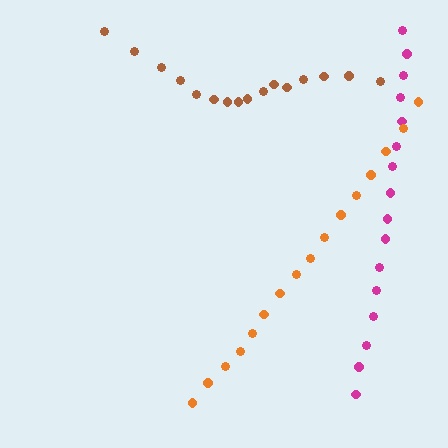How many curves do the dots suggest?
There are 3 distinct paths.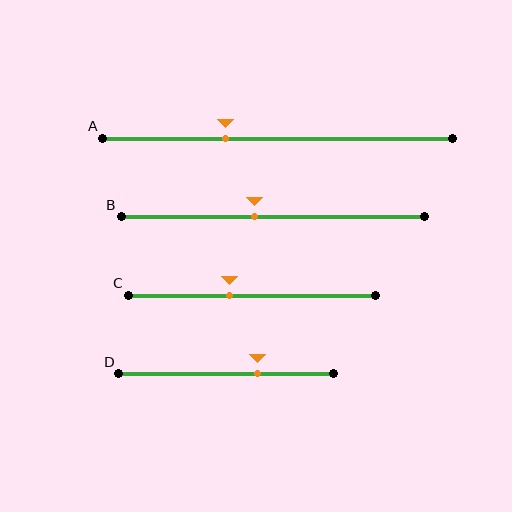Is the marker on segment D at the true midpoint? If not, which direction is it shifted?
No, the marker on segment D is shifted to the right by about 14% of the segment length.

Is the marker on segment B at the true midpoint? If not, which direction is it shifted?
No, the marker on segment B is shifted to the left by about 6% of the segment length.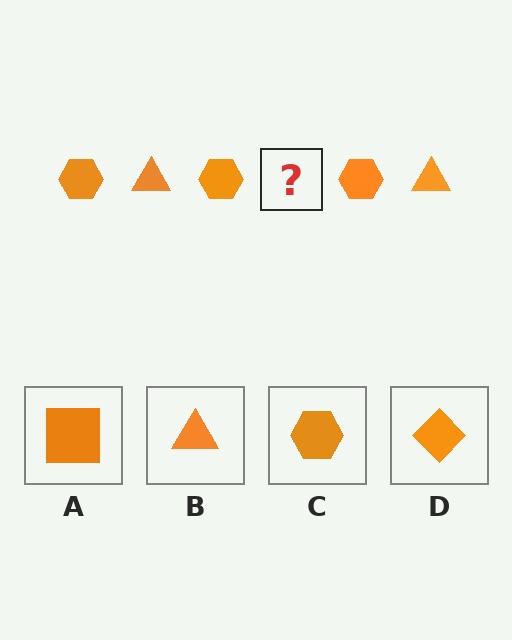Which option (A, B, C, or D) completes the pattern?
B.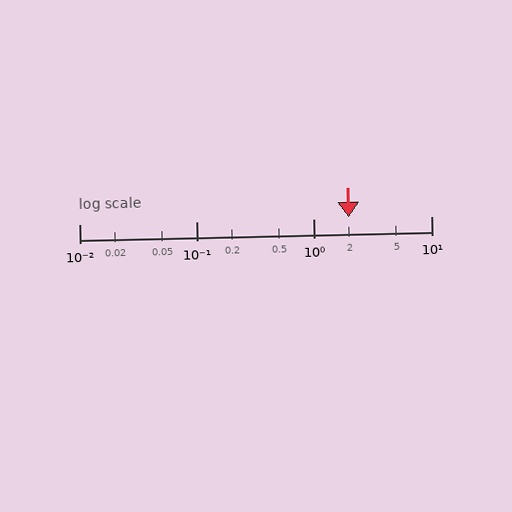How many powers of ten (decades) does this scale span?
The scale spans 3 decades, from 0.01 to 10.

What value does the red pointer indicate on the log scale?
The pointer indicates approximately 2.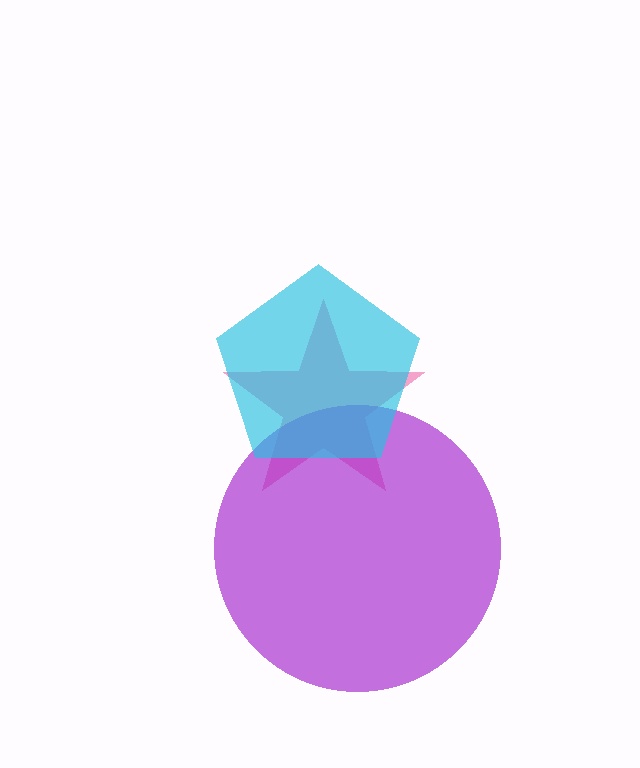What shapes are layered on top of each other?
The layered shapes are: a pink star, a purple circle, a cyan pentagon.